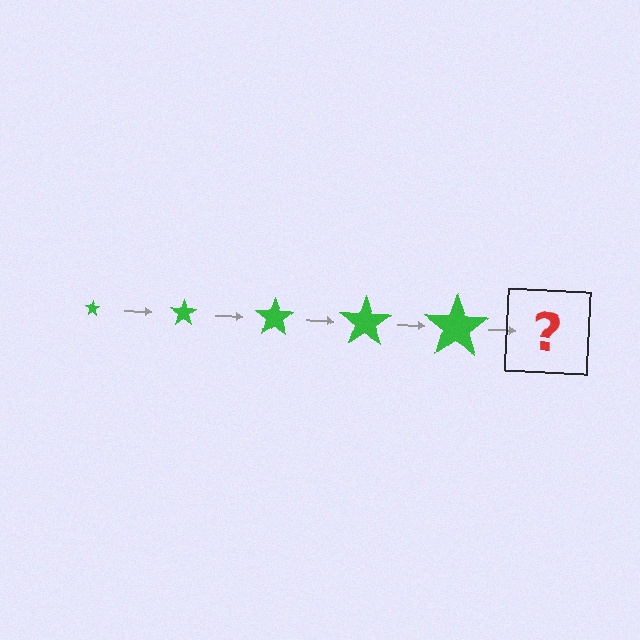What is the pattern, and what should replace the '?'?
The pattern is that the star gets progressively larger each step. The '?' should be a green star, larger than the previous one.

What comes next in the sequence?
The next element should be a green star, larger than the previous one.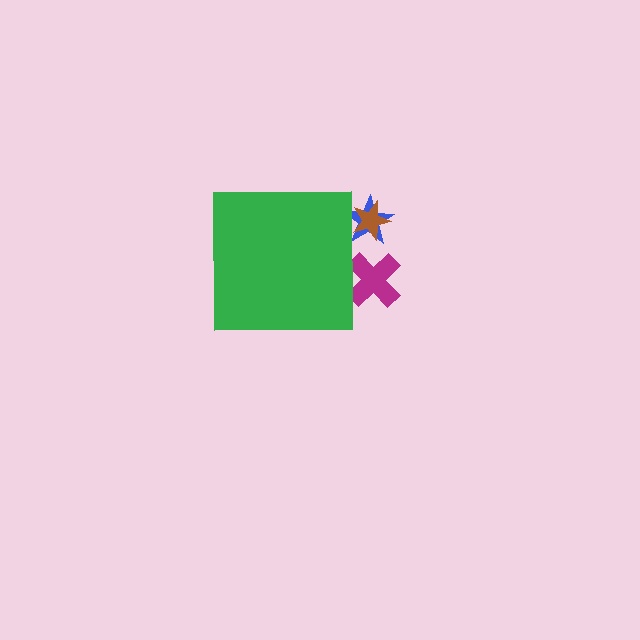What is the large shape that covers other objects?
A green square.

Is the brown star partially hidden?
Yes, the brown star is partially hidden behind the green square.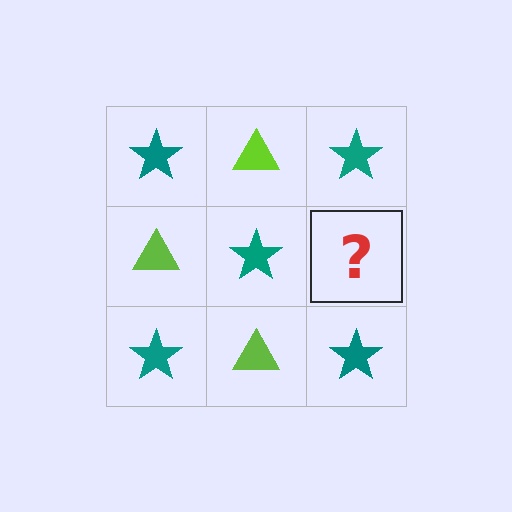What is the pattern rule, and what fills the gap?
The rule is that it alternates teal star and lime triangle in a checkerboard pattern. The gap should be filled with a lime triangle.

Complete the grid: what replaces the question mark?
The question mark should be replaced with a lime triangle.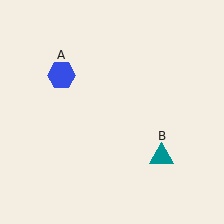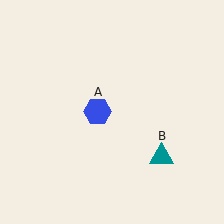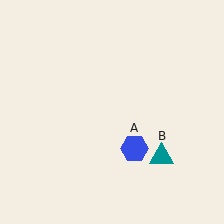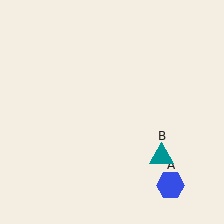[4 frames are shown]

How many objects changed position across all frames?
1 object changed position: blue hexagon (object A).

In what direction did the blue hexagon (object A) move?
The blue hexagon (object A) moved down and to the right.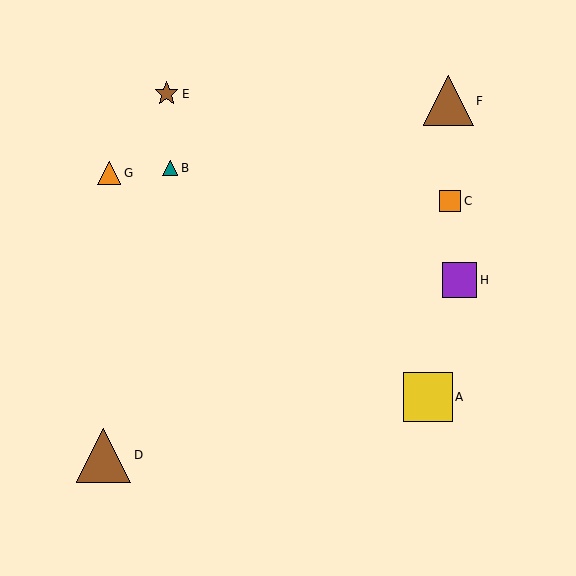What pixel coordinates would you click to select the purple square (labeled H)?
Click at (459, 280) to select the purple square H.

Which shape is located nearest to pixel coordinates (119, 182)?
The orange triangle (labeled G) at (109, 173) is nearest to that location.